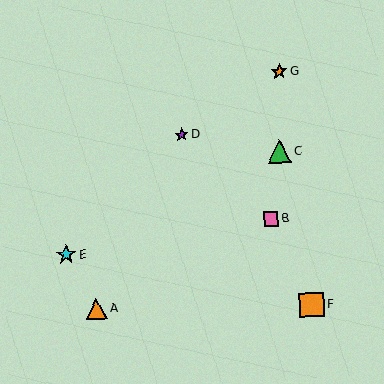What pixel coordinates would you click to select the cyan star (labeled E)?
Click at (66, 255) to select the cyan star E.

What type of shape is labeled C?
Shape C is a green triangle.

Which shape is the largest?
The orange square (labeled F) is the largest.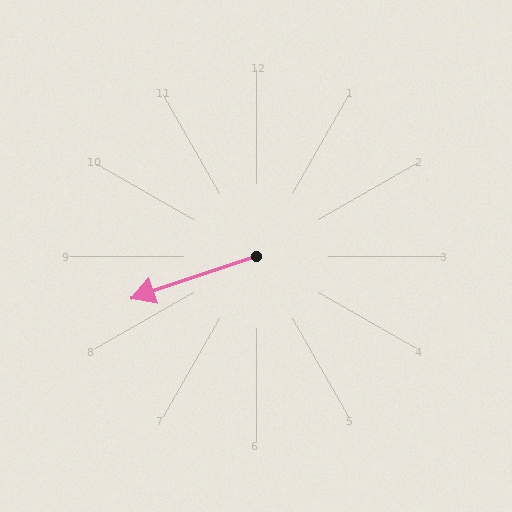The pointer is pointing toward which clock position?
Roughly 8 o'clock.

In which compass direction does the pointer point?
West.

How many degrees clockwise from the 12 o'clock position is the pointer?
Approximately 251 degrees.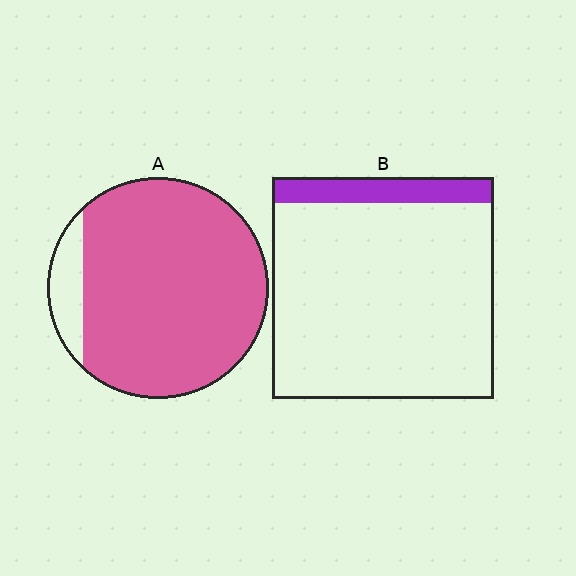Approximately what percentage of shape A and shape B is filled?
A is approximately 90% and B is approximately 10%.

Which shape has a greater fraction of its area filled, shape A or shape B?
Shape A.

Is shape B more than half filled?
No.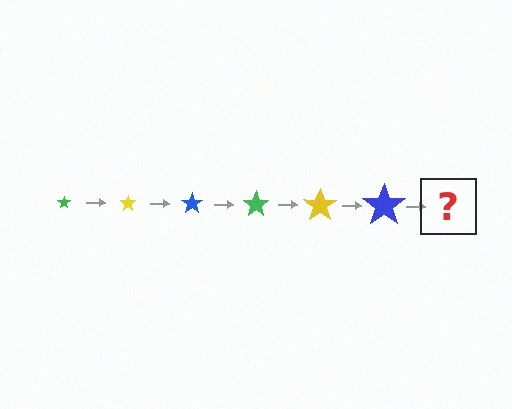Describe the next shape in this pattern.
It should be a green star, larger than the previous one.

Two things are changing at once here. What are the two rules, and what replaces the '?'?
The two rules are that the star grows larger each step and the color cycles through green, yellow, and blue. The '?' should be a green star, larger than the previous one.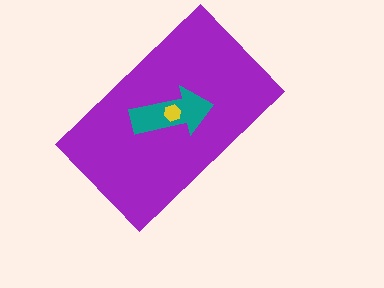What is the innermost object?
The yellow hexagon.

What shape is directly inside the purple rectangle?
The teal arrow.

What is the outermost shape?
The purple rectangle.